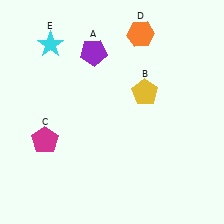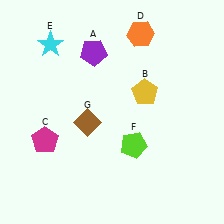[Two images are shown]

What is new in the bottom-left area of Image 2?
A brown diamond (G) was added in the bottom-left area of Image 2.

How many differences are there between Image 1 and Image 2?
There are 2 differences between the two images.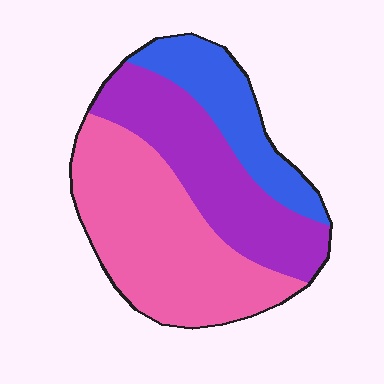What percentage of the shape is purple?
Purple covers around 35% of the shape.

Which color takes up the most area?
Pink, at roughly 45%.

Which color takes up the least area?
Blue, at roughly 20%.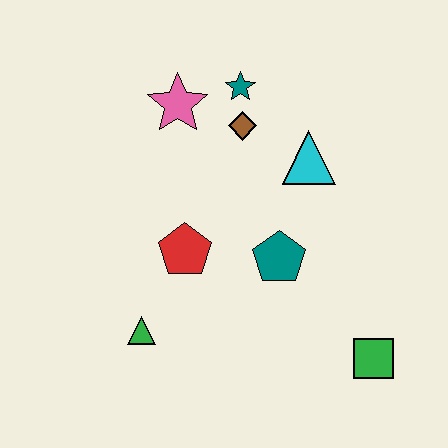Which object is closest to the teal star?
The brown diamond is closest to the teal star.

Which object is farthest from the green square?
The pink star is farthest from the green square.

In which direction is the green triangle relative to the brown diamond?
The green triangle is below the brown diamond.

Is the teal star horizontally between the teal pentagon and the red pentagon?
Yes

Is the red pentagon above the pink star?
No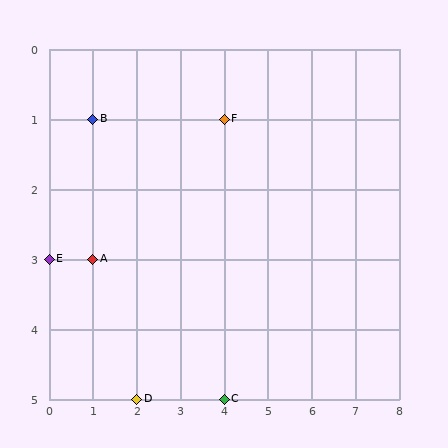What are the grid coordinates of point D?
Point D is at grid coordinates (2, 5).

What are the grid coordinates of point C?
Point C is at grid coordinates (4, 5).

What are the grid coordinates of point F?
Point F is at grid coordinates (4, 1).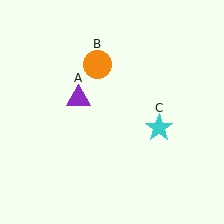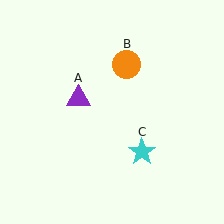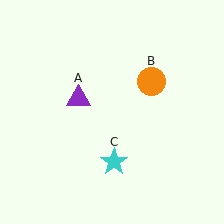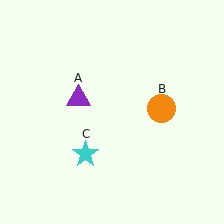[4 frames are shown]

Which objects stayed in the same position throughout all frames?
Purple triangle (object A) remained stationary.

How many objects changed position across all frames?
2 objects changed position: orange circle (object B), cyan star (object C).